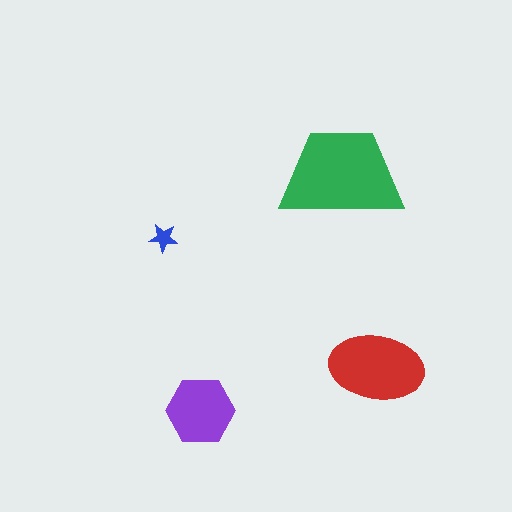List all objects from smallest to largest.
The blue star, the purple hexagon, the red ellipse, the green trapezoid.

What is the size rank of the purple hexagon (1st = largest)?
3rd.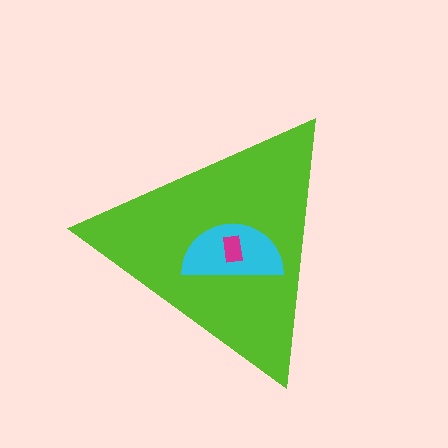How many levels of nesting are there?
3.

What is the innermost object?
The magenta rectangle.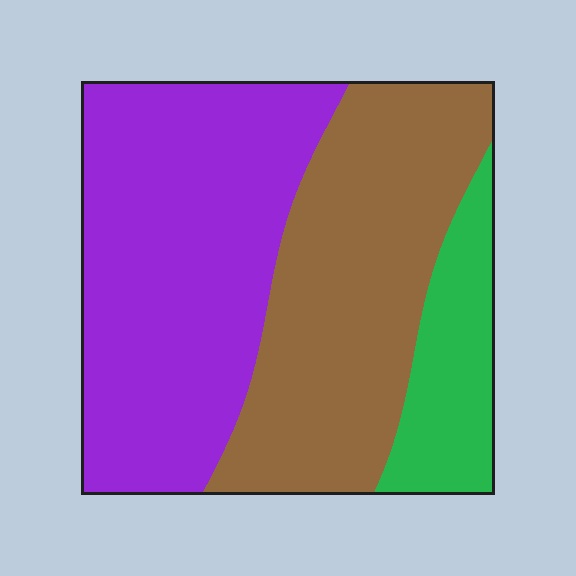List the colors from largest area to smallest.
From largest to smallest: purple, brown, green.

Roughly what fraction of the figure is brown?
Brown takes up about two fifths (2/5) of the figure.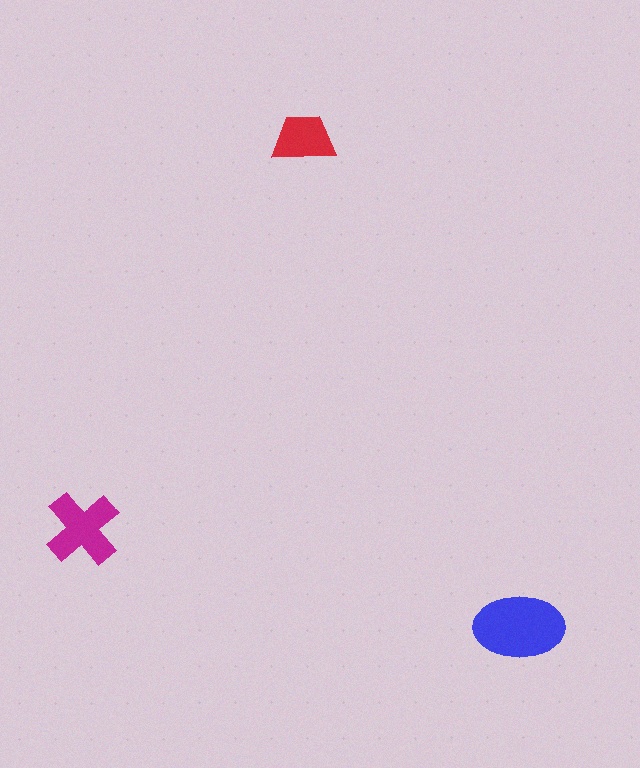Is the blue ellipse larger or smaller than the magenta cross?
Larger.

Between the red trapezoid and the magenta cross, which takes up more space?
The magenta cross.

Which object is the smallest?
The red trapezoid.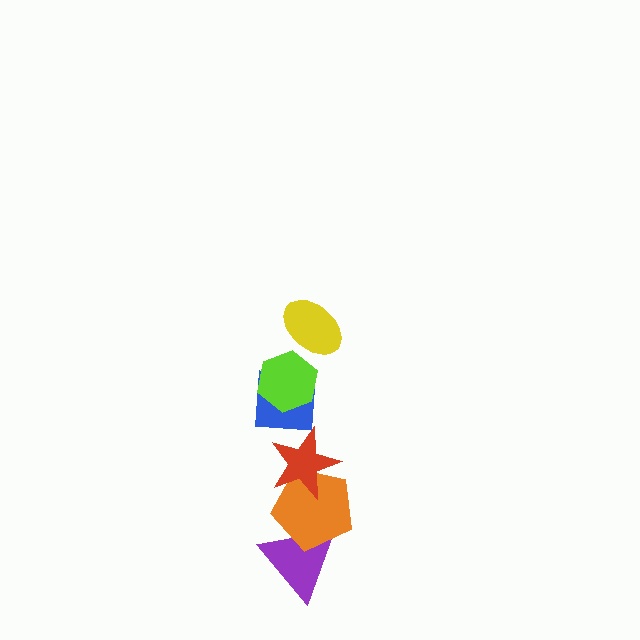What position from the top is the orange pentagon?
The orange pentagon is 5th from the top.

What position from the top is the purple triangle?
The purple triangle is 6th from the top.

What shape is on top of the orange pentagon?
The red star is on top of the orange pentagon.